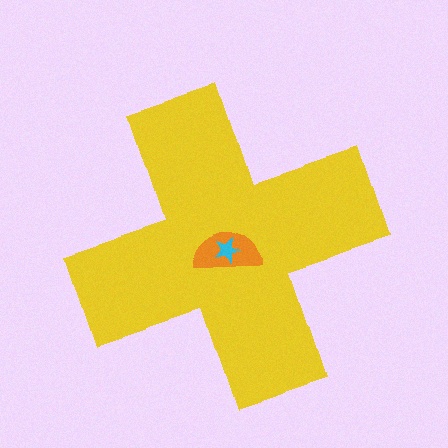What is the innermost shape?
The cyan star.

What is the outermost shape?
The yellow cross.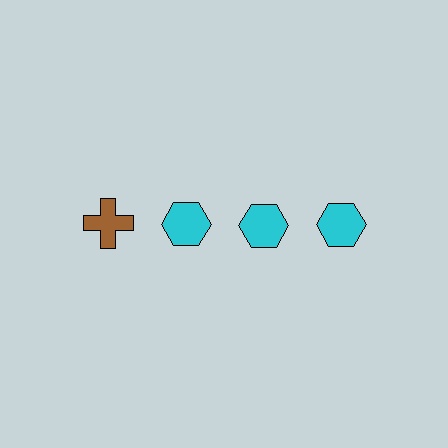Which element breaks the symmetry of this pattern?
The brown cross in the top row, leftmost column breaks the symmetry. All other shapes are cyan hexagons.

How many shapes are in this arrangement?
There are 4 shapes arranged in a grid pattern.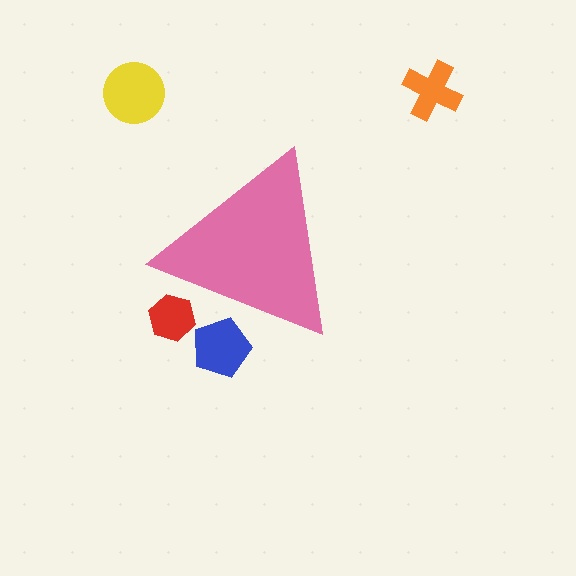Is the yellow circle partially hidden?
No, the yellow circle is fully visible.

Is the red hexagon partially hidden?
Yes, the red hexagon is partially hidden behind the pink triangle.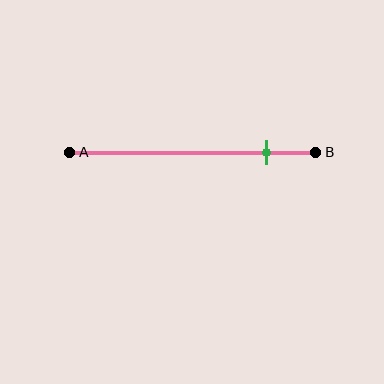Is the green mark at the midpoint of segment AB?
No, the mark is at about 80% from A, not at the 50% midpoint.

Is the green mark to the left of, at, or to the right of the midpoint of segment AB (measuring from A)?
The green mark is to the right of the midpoint of segment AB.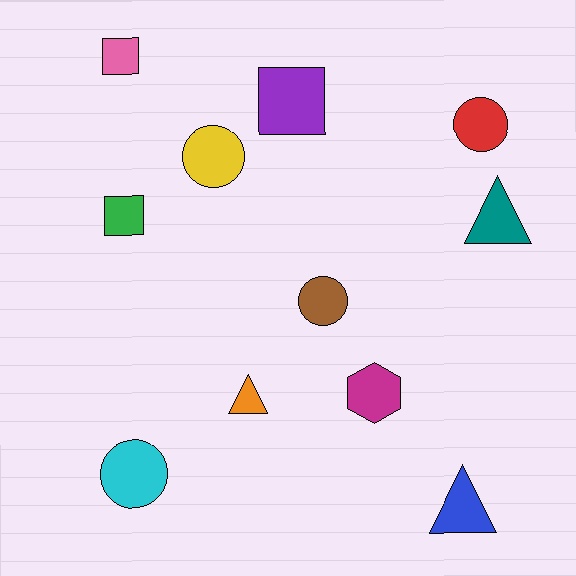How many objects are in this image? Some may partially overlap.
There are 11 objects.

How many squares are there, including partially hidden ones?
There are 3 squares.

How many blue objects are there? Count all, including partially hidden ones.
There is 1 blue object.